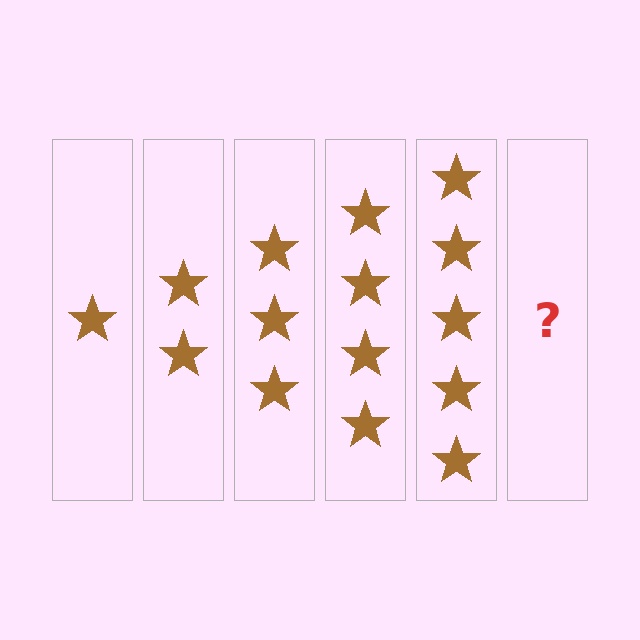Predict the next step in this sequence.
The next step is 6 stars.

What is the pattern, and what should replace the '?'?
The pattern is that each step adds one more star. The '?' should be 6 stars.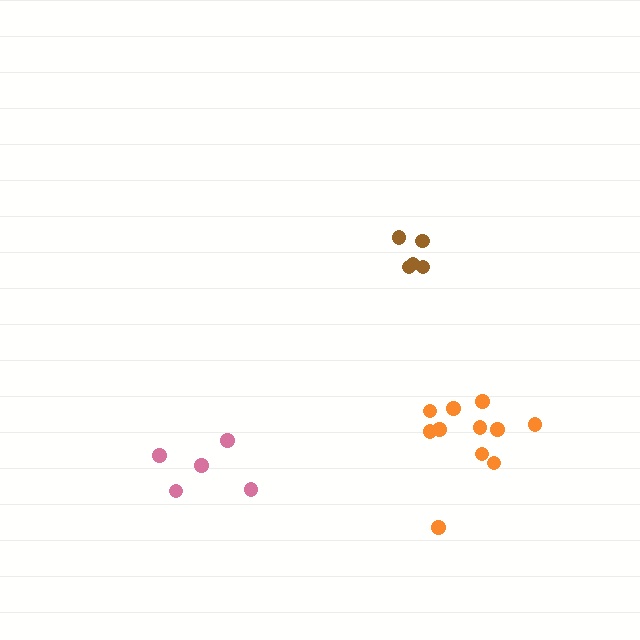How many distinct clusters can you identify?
There are 3 distinct clusters.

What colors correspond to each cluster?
The clusters are colored: brown, pink, orange.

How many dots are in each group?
Group 1: 5 dots, Group 2: 5 dots, Group 3: 11 dots (21 total).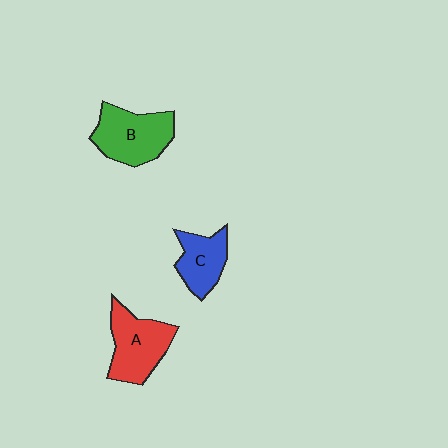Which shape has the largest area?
Shape B (green).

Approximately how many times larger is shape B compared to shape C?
Approximately 1.4 times.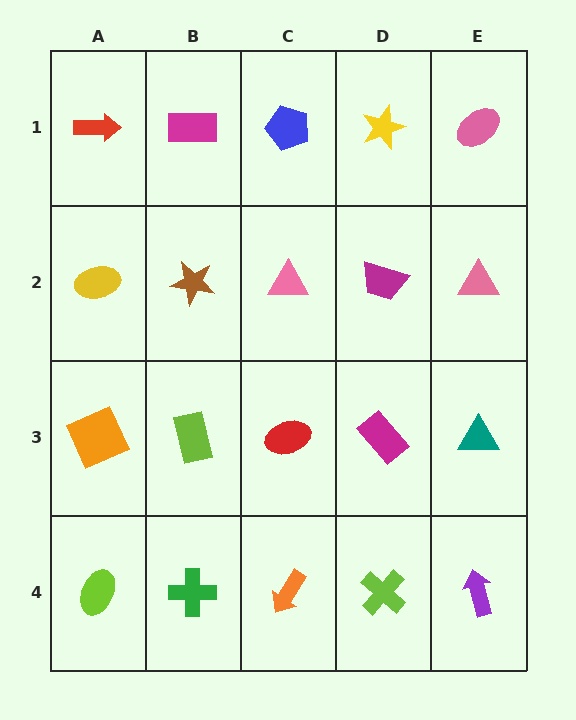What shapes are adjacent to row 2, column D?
A yellow star (row 1, column D), a magenta rectangle (row 3, column D), a pink triangle (row 2, column C), a pink triangle (row 2, column E).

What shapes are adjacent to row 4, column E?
A teal triangle (row 3, column E), a lime cross (row 4, column D).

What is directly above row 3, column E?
A pink triangle.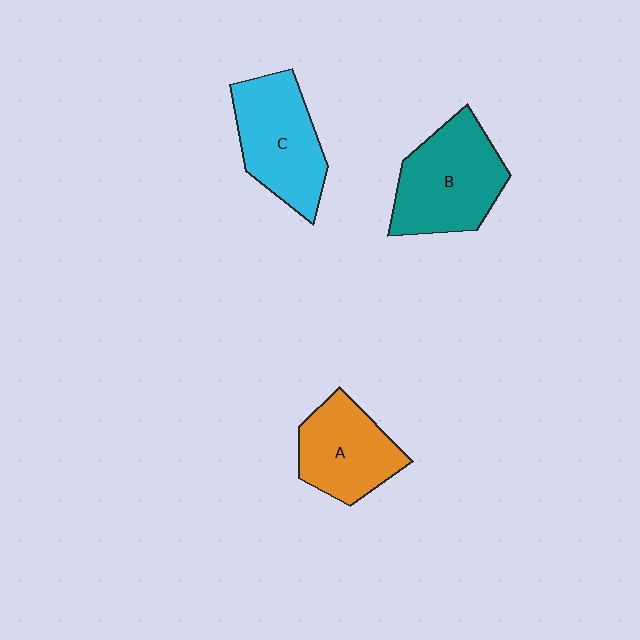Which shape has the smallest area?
Shape A (orange).